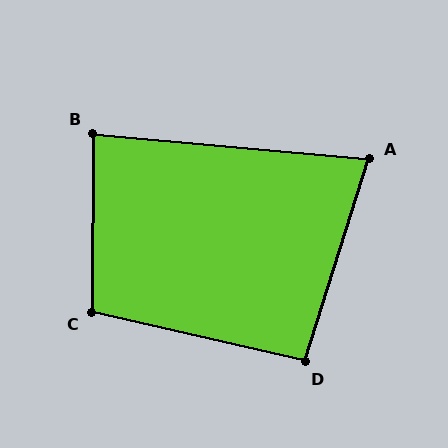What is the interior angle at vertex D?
Approximately 95 degrees (approximately right).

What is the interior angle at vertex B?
Approximately 85 degrees (approximately right).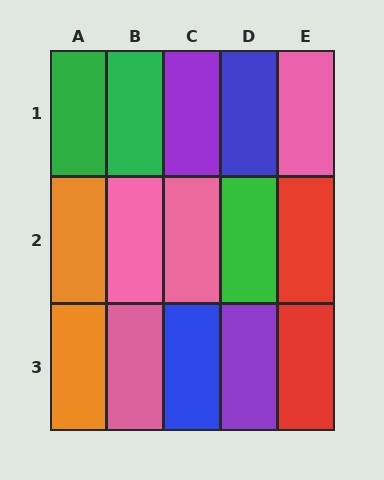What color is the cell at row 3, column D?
Purple.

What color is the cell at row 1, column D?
Blue.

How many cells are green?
3 cells are green.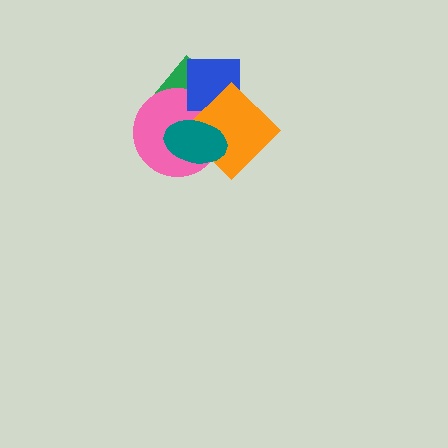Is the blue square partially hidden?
Yes, it is partially covered by another shape.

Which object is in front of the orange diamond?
The teal ellipse is in front of the orange diamond.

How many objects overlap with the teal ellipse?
3 objects overlap with the teal ellipse.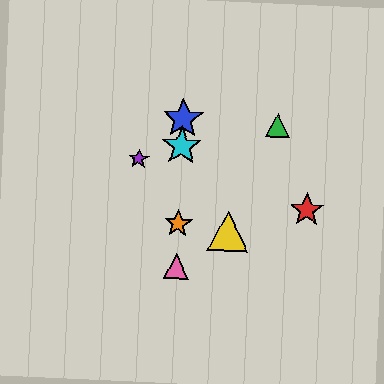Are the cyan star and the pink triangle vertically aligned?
Yes, both are at x≈182.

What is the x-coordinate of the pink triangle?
The pink triangle is at x≈176.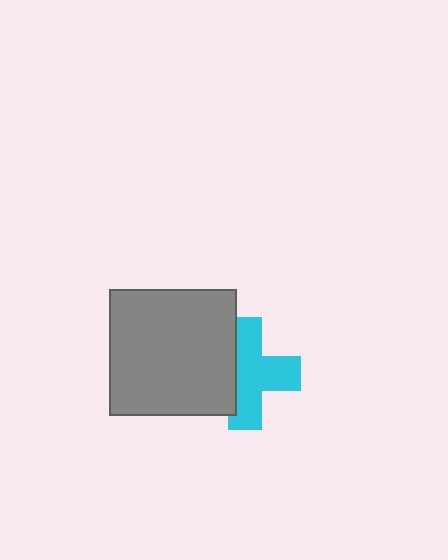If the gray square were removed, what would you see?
You would see the complete cyan cross.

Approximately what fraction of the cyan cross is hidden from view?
Roughly 35% of the cyan cross is hidden behind the gray square.